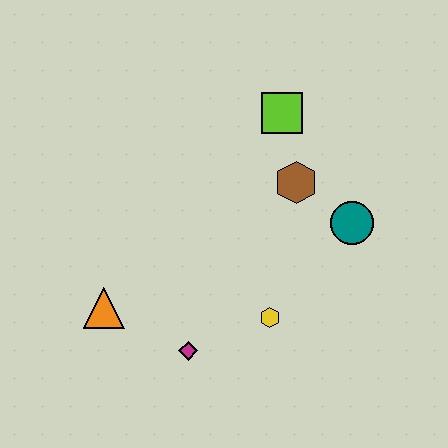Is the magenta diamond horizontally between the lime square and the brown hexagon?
No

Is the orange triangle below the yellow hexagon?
No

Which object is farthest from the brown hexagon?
The orange triangle is farthest from the brown hexagon.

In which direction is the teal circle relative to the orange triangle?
The teal circle is to the right of the orange triangle.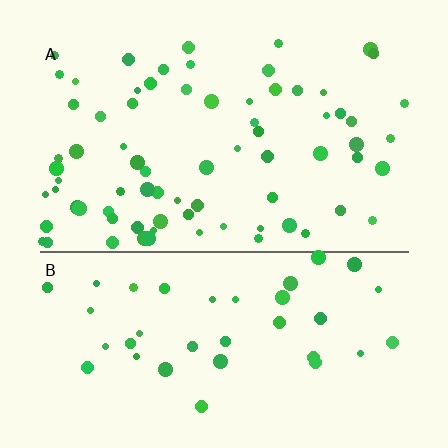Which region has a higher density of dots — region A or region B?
A (the top).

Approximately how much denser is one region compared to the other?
Approximately 1.9× — region A over region B.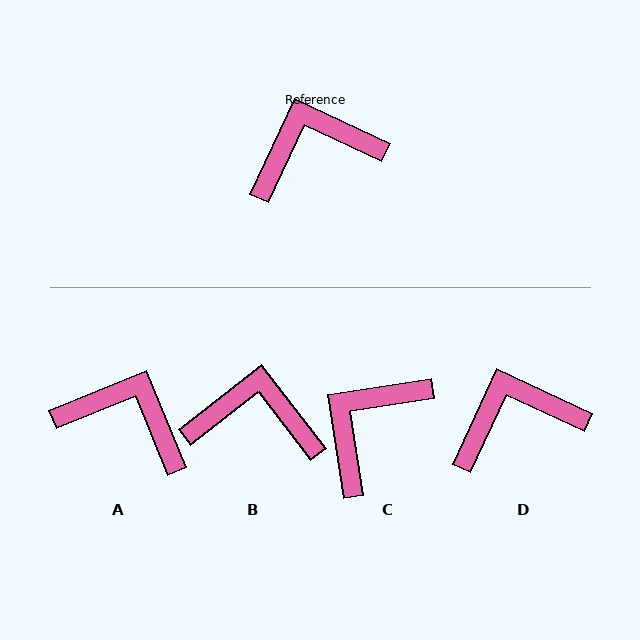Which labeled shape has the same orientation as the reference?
D.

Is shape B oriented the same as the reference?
No, it is off by about 27 degrees.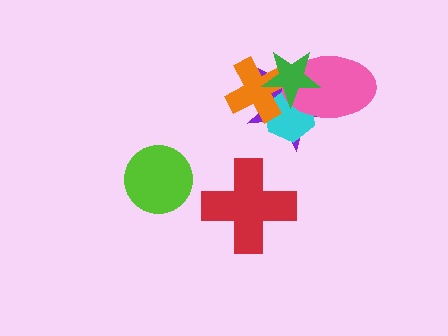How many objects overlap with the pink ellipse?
4 objects overlap with the pink ellipse.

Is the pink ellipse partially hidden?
Yes, it is partially covered by another shape.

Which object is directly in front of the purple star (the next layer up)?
The cyan hexagon is directly in front of the purple star.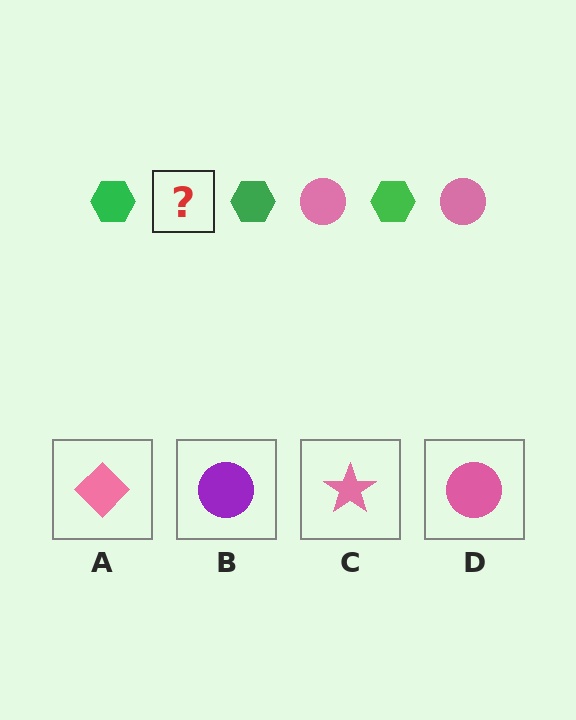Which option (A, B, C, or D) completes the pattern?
D.